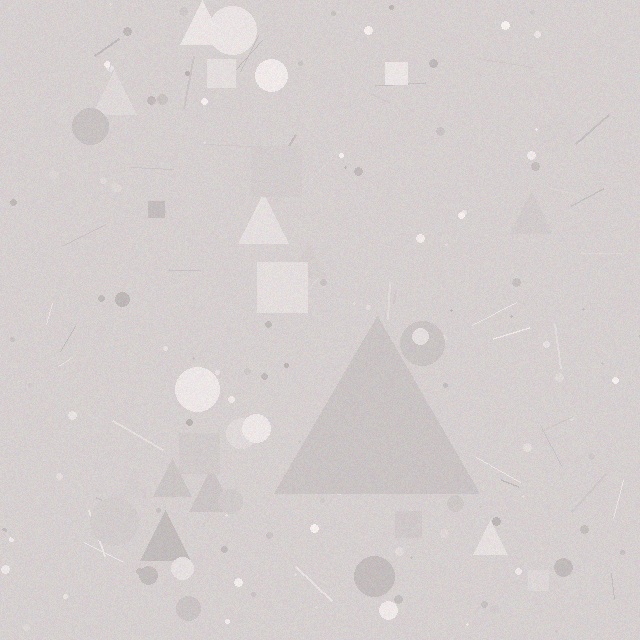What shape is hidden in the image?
A triangle is hidden in the image.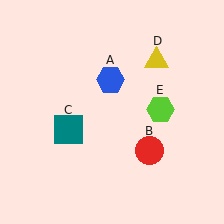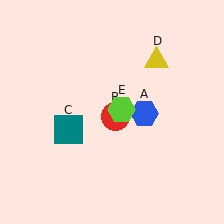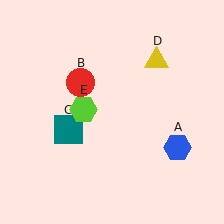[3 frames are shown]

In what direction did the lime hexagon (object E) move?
The lime hexagon (object E) moved left.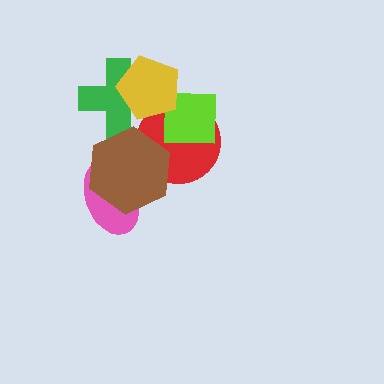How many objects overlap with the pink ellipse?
1 object overlaps with the pink ellipse.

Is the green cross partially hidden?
Yes, it is partially covered by another shape.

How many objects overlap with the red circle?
3 objects overlap with the red circle.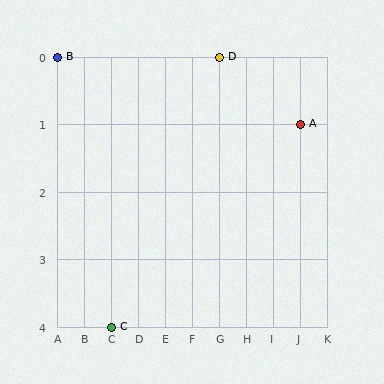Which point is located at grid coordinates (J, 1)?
Point A is at (J, 1).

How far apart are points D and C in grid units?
Points D and C are 4 columns and 4 rows apart (about 5.7 grid units diagonally).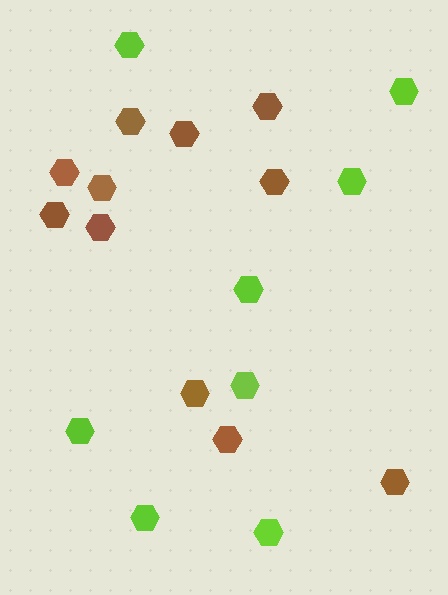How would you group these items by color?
There are 2 groups: one group of lime hexagons (8) and one group of brown hexagons (11).